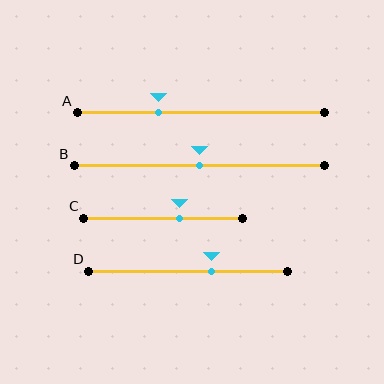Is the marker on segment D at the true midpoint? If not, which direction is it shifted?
No, the marker on segment D is shifted to the right by about 12% of the segment length.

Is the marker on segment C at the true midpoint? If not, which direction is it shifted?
No, the marker on segment C is shifted to the right by about 11% of the segment length.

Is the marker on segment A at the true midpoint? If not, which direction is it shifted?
No, the marker on segment A is shifted to the left by about 17% of the segment length.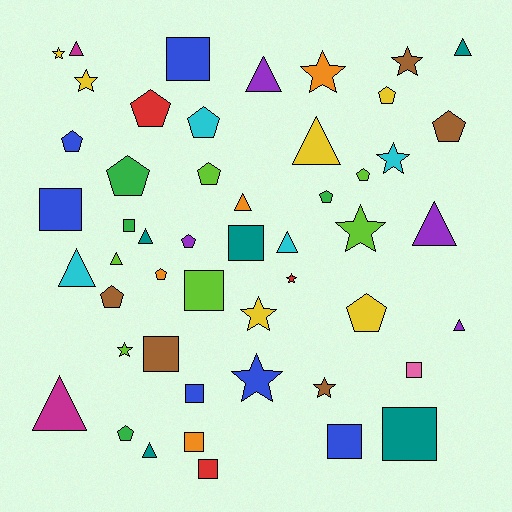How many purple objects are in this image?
There are 4 purple objects.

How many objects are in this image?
There are 50 objects.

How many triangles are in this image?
There are 13 triangles.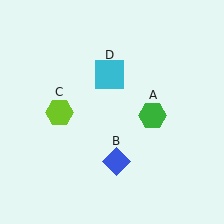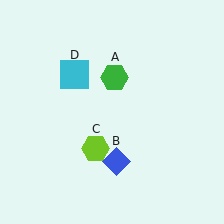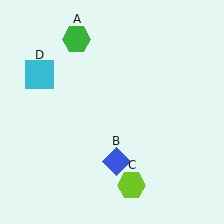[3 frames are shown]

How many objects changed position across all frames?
3 objects changed position: green hexagon (object A), lime hexagon (object C), cyan square (object D).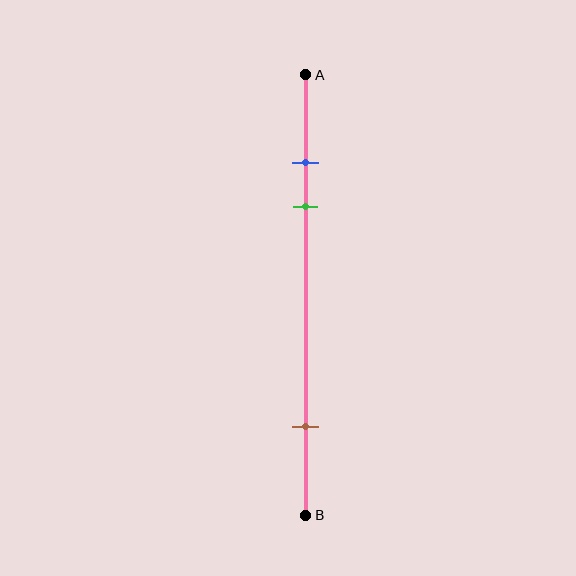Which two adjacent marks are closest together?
The blue and green marks are the closest adjacent pair.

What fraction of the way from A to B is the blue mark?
The blue mark is approximately 20% (0.2) of the way from A to B.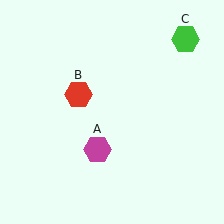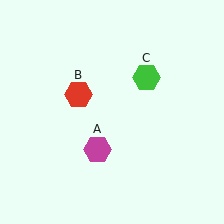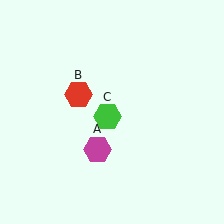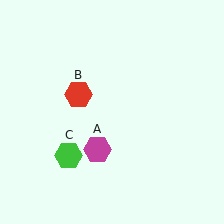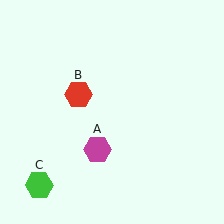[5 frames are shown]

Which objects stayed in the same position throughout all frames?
Magenta hexagon (object A) and red hexagon (object B) remained stationary.